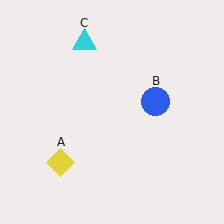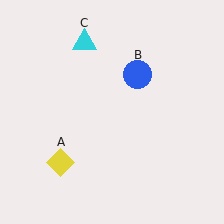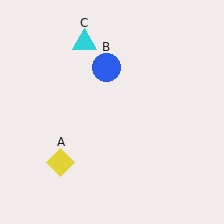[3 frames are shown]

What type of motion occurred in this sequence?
The blue circle (object B) rotated counterclockwise around the center of the scene.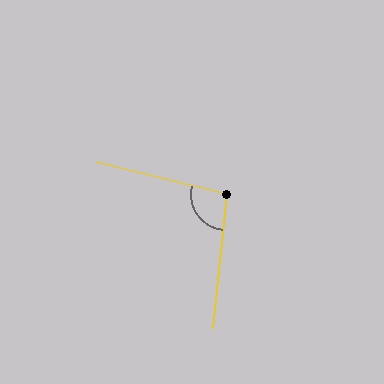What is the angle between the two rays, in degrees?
Approximately 98 degrees.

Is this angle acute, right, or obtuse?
It is obtuse.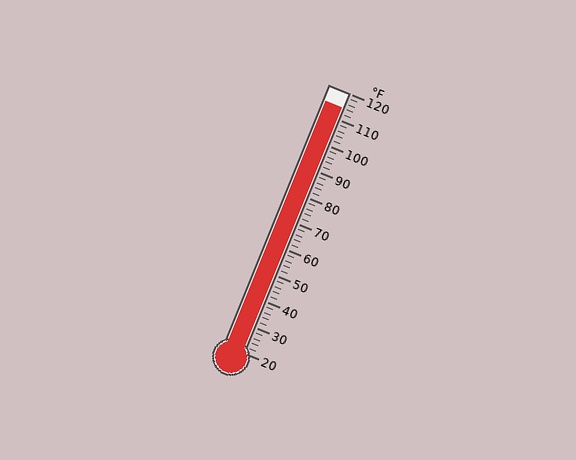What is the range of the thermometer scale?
The thermometer scale ranges from 20°F to 120°F.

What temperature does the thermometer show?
The thermometer shows approximately 114°F.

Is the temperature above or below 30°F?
The temperature is above 30°F.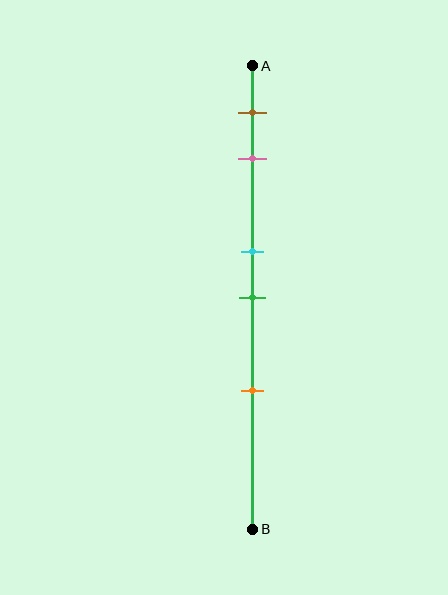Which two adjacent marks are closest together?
The cyan and green marks are the closest adjacent pair.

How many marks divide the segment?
There are 5 marks dividing the segment.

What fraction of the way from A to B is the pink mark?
The pink mark is approximately 20% (0.2) of the way from A to B.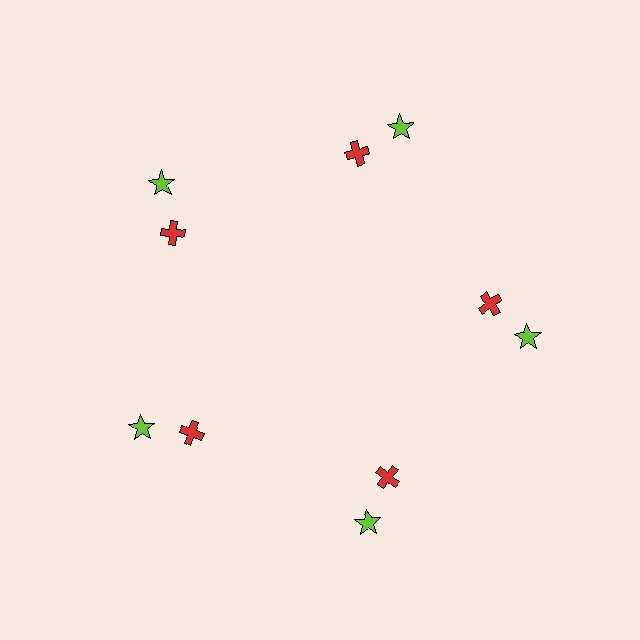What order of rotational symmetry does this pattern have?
This pattern has 5-fold rotational symmetry.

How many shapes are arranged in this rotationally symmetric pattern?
There are 10 shapes, arranged in 5 groups of 2.